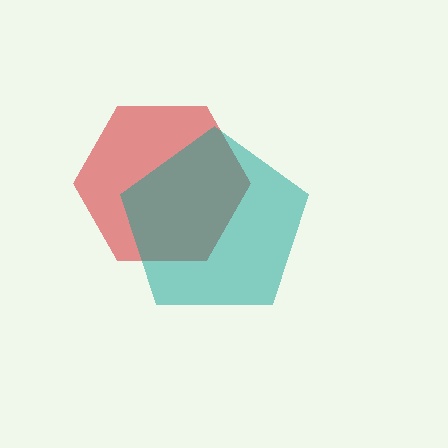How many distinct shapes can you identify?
There are 2 distinct shapes: a red hexagon, a teal pentagon.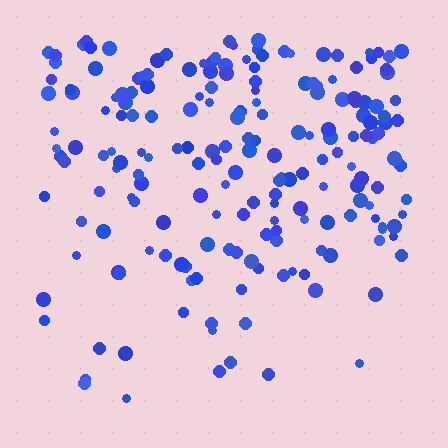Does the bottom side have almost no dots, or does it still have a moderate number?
Still a moderate number, just noticeably fewer than the top.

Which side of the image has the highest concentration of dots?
The top.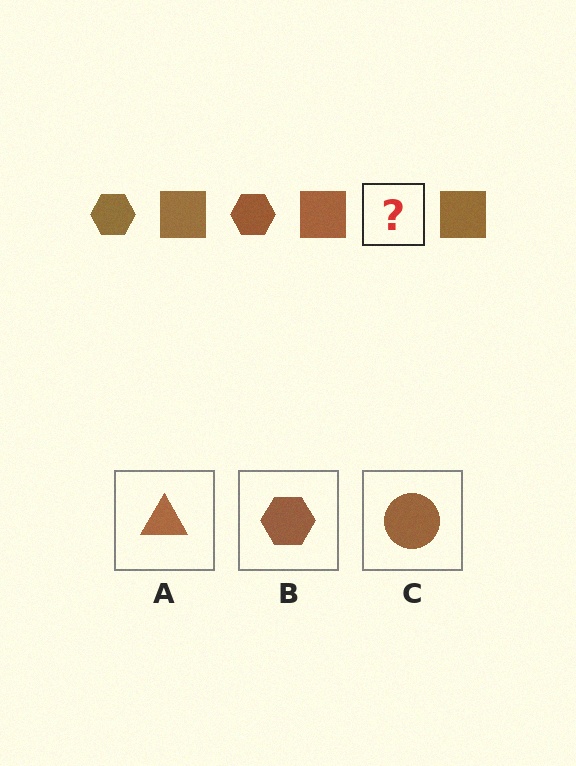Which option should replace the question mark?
Option B.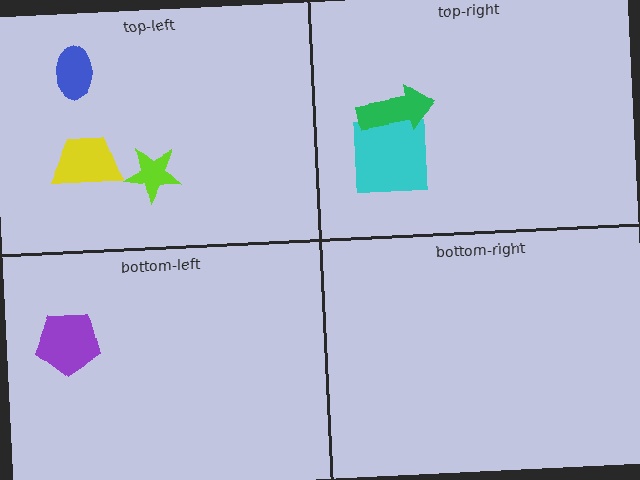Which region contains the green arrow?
The top-right region.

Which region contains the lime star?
The top-left region.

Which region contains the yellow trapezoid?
The top-left region.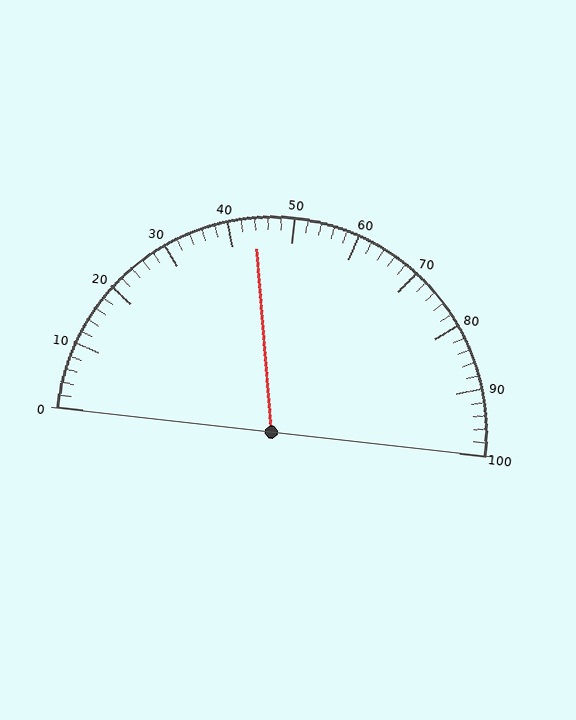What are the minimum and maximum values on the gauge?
The gauge ranges from 0 to 100.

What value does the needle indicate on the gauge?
The needle indicates approximately 44.